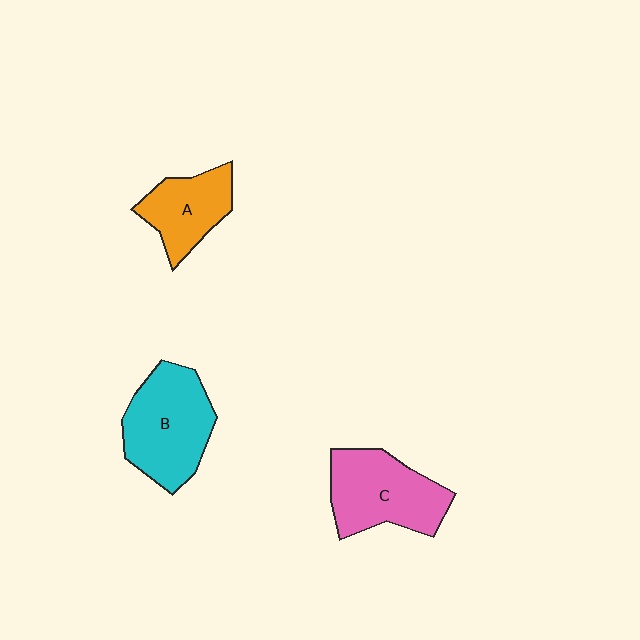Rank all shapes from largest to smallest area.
From largest to smallest: B (cyan), C (pink), A (orange).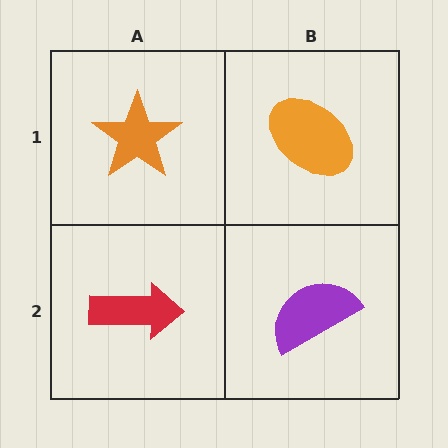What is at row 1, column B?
An orange ellipse.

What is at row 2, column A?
A red arrow.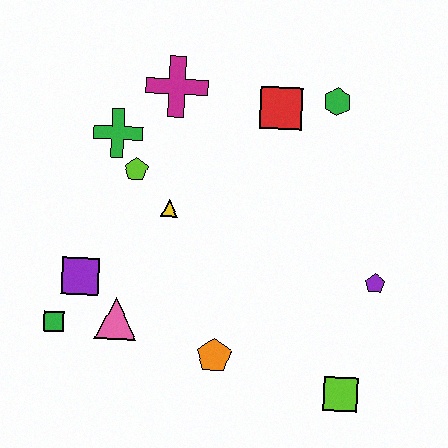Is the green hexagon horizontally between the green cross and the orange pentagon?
No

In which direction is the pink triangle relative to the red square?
The pink triangle is below the red square.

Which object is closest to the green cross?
The lime pentagon is closest to the green cross.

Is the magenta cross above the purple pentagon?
Yes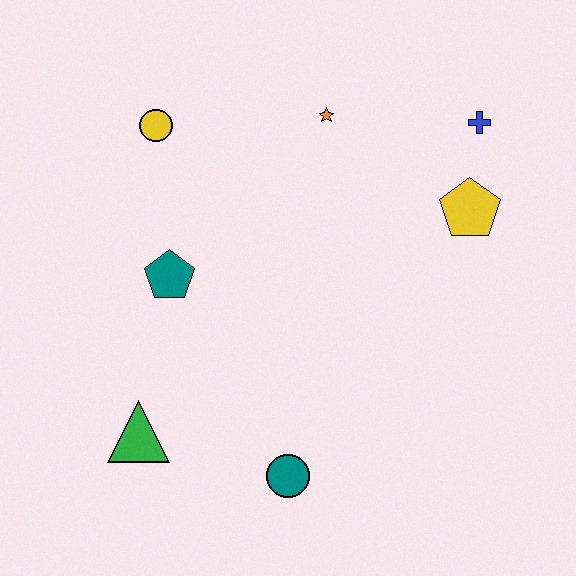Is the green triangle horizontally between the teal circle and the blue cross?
No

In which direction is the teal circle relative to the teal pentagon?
The teal circle is below the teal pentagon.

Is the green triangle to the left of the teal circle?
Yes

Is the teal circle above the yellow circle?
No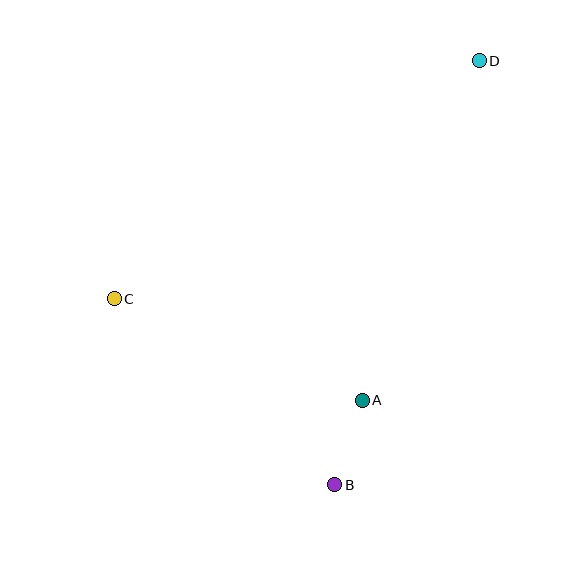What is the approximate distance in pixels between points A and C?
The distance between A and C is approximately 268 pixels.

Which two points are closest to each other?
Points A and B are closest to each other.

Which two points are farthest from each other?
Points B and D are farthest from each other.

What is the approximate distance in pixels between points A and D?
The distance between A and D is approximately 359 pixels.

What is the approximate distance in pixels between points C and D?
The distance between C and D is approximately 436 pixels.